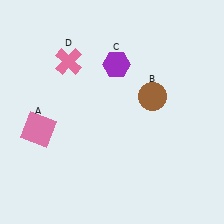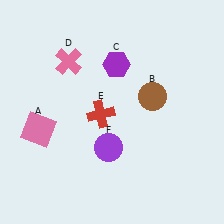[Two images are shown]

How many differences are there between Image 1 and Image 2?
There are 2 differences between the two images.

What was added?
A red cross (E), a purple circle (F) were added in Image 2.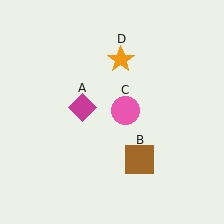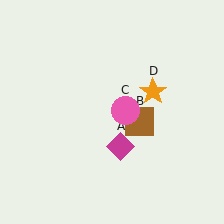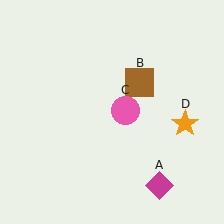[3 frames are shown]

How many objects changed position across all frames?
3 objects changed position: magenta diamond (object A), brown square (object B), orange star (object D).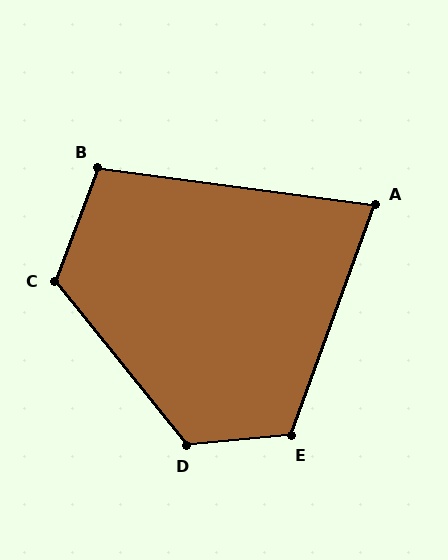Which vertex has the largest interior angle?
D, at approximately 123 degrees.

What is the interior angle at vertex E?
Approximately 115 degrees (obtuse).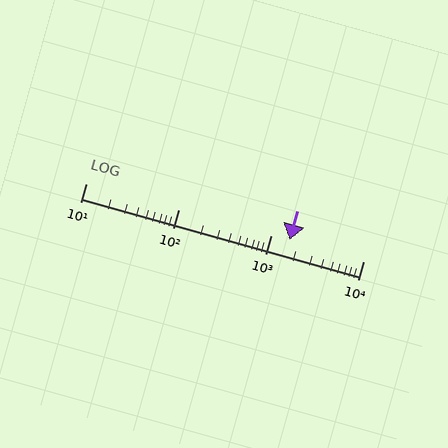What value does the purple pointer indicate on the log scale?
The pointer indicates approximately 1600.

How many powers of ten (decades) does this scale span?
The scale spans 3 decades, from 10 to 10000.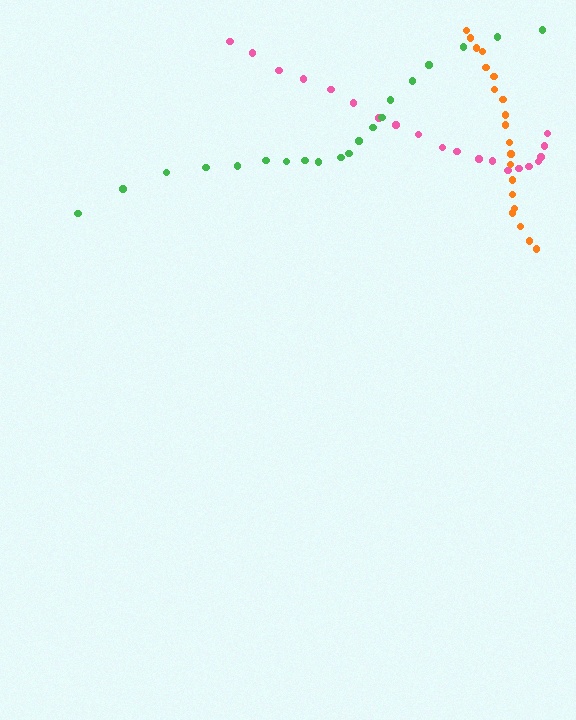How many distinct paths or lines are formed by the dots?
There are 3 distinct paths.